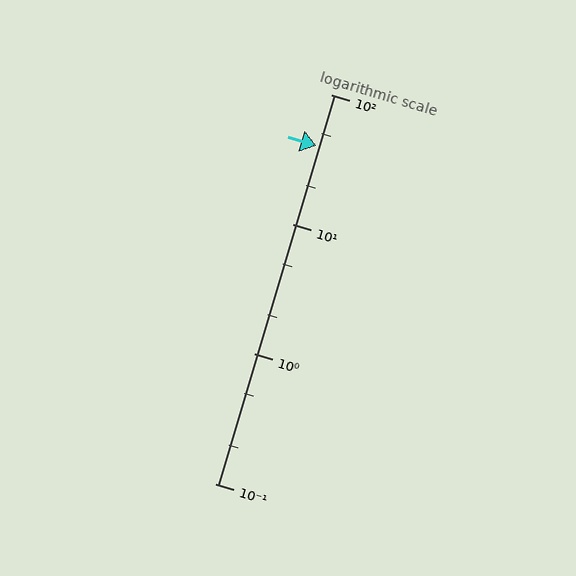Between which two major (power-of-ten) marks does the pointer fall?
The pointer is between 10 and 100.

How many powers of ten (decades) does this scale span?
The scale spans 3 decades, from 0.1 to 100.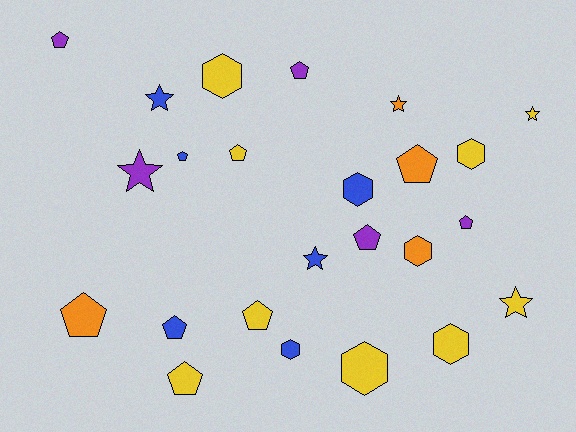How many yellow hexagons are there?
There are 4 yellow hexagons.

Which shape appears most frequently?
Pentagon, with 11 objects.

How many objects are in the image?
There are 24 objects.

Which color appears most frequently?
Yellow, with 9 objects.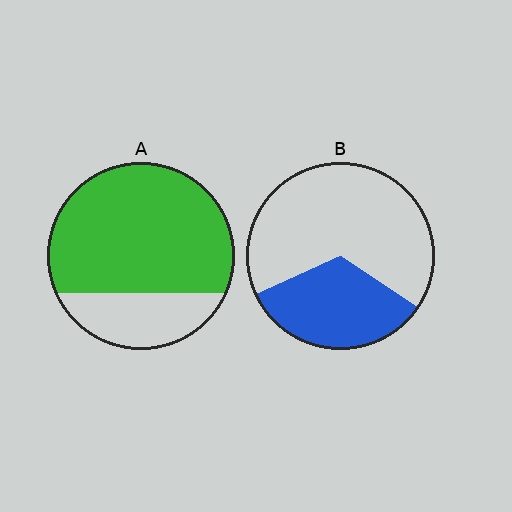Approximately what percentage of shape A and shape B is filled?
A is approximately 75% and B is approximately 35%.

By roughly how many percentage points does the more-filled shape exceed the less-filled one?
By roughly 40 percentage points (A over B).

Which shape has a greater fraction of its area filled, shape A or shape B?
Shape A.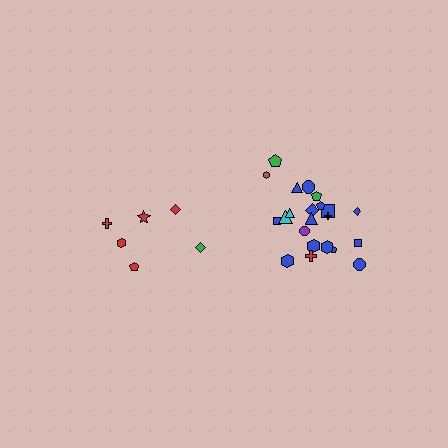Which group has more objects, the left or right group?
The right group.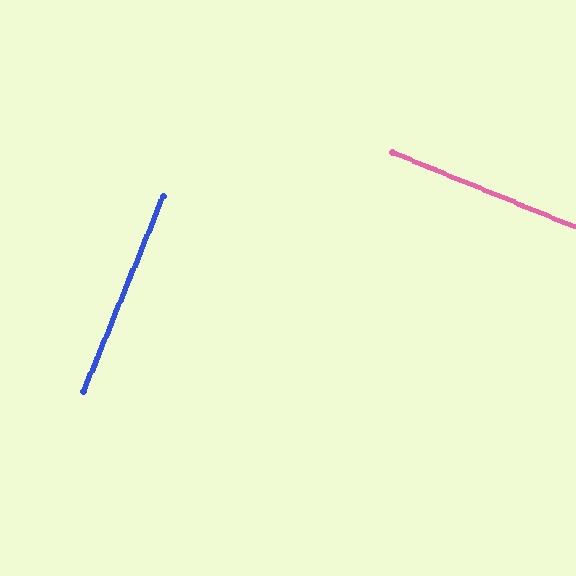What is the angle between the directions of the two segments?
Approximately 90 degrees.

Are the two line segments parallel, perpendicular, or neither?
Perpendicular — they meet at approximately 90°.